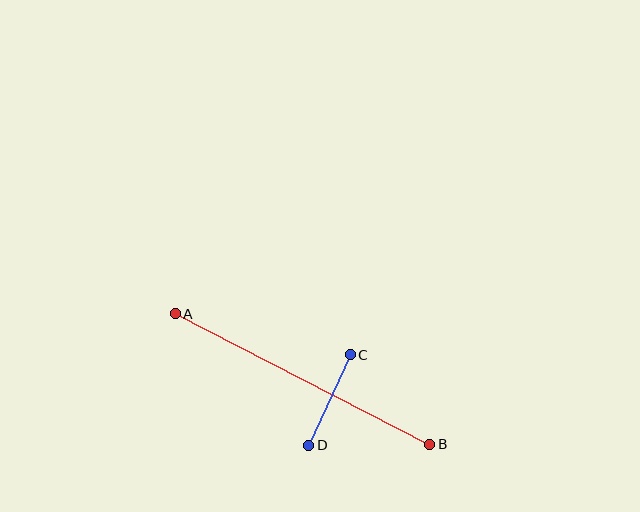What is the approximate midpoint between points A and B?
The midpoint is at approximately (302, 379) pixels.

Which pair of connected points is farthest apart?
Points A and B are farthest apart.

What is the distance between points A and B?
The distance is approximately 286 pixels.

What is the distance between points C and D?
The distance is approximately 100 pixels.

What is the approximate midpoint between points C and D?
The midpoint is at approximately (330, 400) pixels.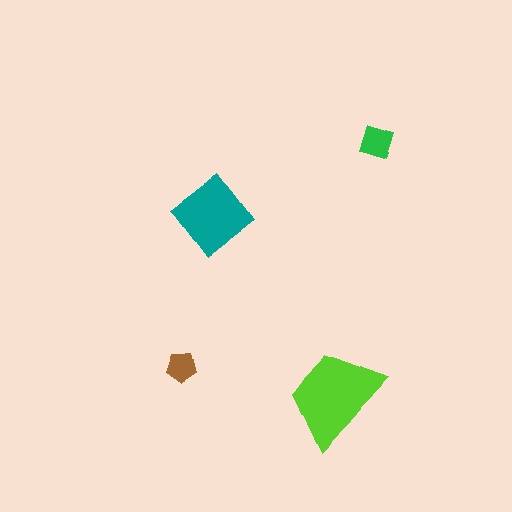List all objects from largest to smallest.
The lime trapezoid, the teal diamond, the green square, the brown pentagon.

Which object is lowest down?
The lime trapezoid is bottommost.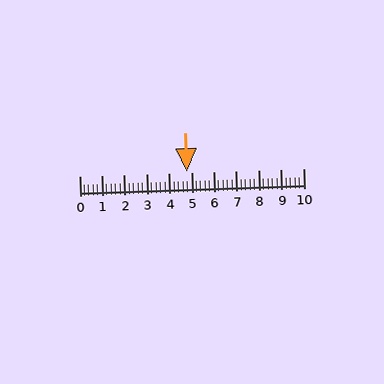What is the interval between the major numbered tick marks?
The major tick marks are spaced 1 units apart.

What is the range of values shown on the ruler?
The ruler shows values from 0 to 10.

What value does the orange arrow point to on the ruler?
The orange arrow points to approximately 4.8.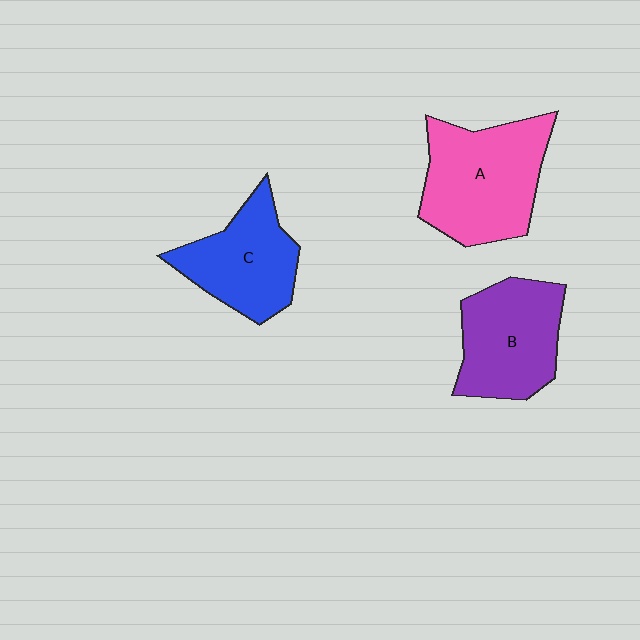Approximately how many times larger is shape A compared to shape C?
Approximately 1.3 times.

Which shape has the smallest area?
Shape C (blue).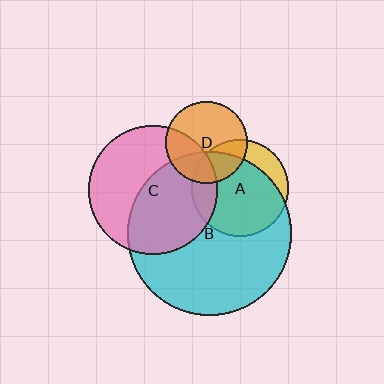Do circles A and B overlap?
Yes.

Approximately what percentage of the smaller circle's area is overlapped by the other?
Approximately 80%.